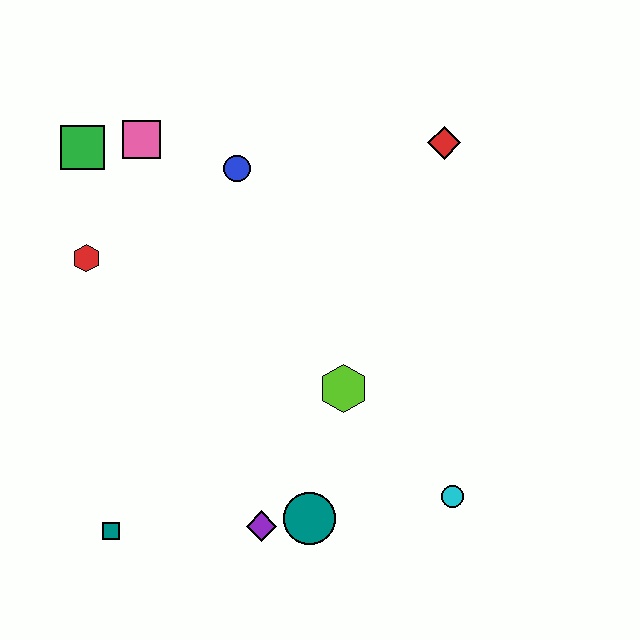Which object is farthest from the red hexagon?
The cyan circle is farthest from the red hexagon.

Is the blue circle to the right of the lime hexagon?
No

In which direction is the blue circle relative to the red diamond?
The blue circle is to the left of the red diamond.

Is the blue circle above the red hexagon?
Yes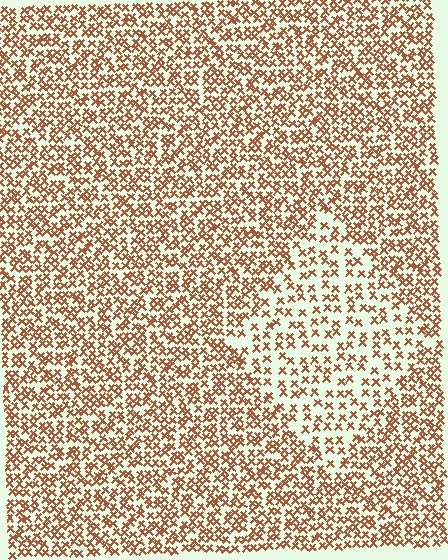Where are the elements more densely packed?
The elements are more densely packed outside the diamond boundary.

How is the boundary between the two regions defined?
The boundary is defined by a change in element density (approximately 1.9x ratio). All elements are the same color, size, and shape.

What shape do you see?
I see a diamond.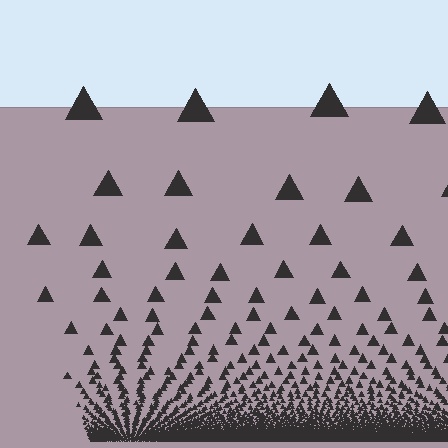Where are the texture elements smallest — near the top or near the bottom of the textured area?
Near the bottom.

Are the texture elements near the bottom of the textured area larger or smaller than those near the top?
Smaller. The gradient is inverted — elements near the bottom are smaller and denser.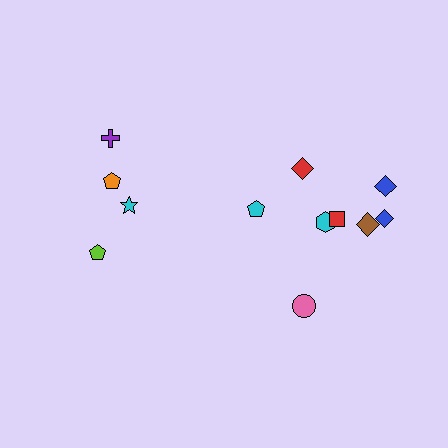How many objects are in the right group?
There are 8 objects.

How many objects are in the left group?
There are 4 objects.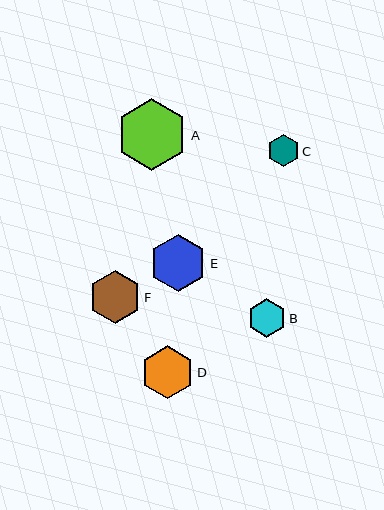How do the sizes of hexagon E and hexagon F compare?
Hexagon E and hexagon F are approximately the same size.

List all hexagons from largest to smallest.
From largest to smallest: A, E, D, F, B, C.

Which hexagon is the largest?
Hexagon A is the largest with a size of approximately 71 pixels.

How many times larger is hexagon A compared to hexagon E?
Hexagon A is approximately 1.3 times the size of hexagon E.